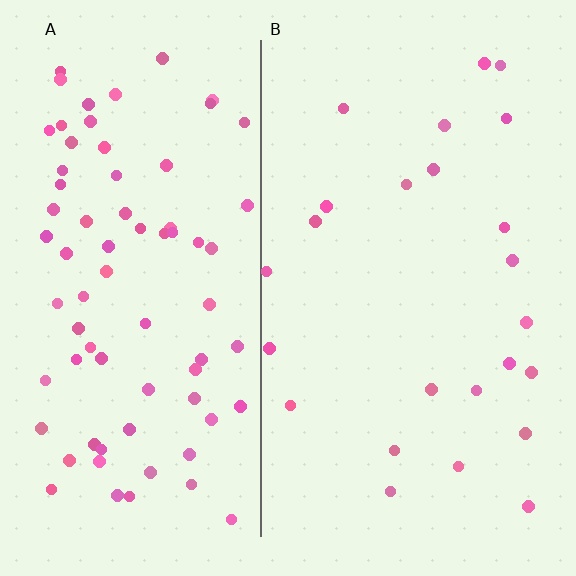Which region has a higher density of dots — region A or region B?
A (the left).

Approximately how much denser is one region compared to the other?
Approximately 3.1× — region A over region B.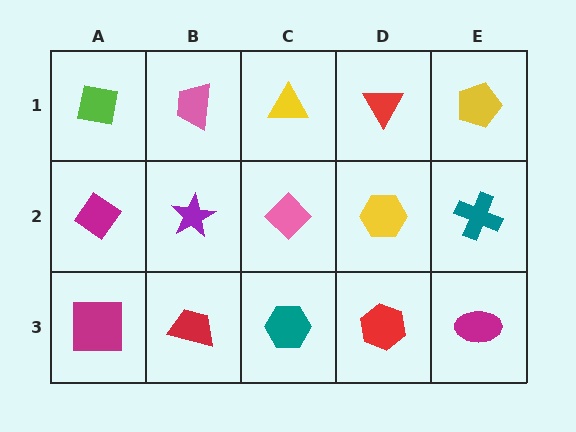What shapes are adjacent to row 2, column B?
A pink trapezoid (row 1, column B), a red trapezoid (row 3, column B), a magenta diamond (row 2, column A), a pink diamond (row 2, column C).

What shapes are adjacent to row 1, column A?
A magenta diamond (row 2, column A), a pink trapezoid (row 1, column B).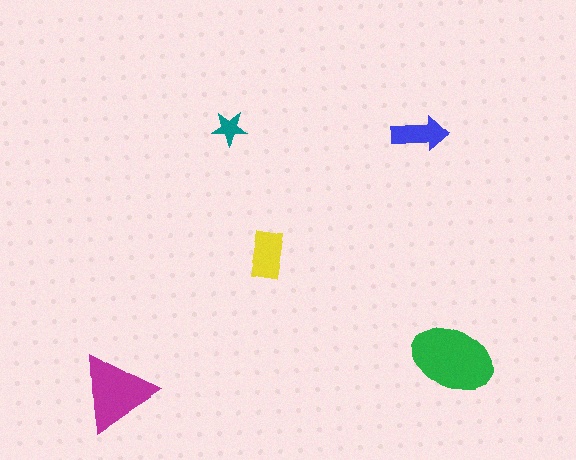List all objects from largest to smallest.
The green ellipse, the magenta triangle, the yellow rectangle, the blue arrow, the teal star.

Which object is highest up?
The teal star is topmost.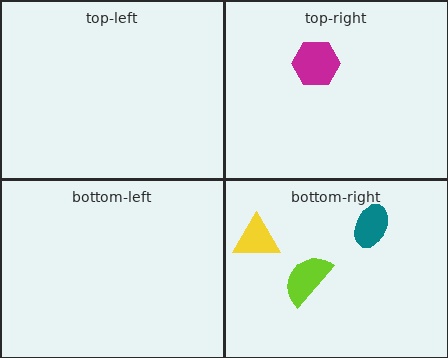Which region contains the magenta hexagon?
The top-right region.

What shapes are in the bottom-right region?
The teal ellipse, the yellow triangle, the lime semicircle.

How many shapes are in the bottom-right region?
3.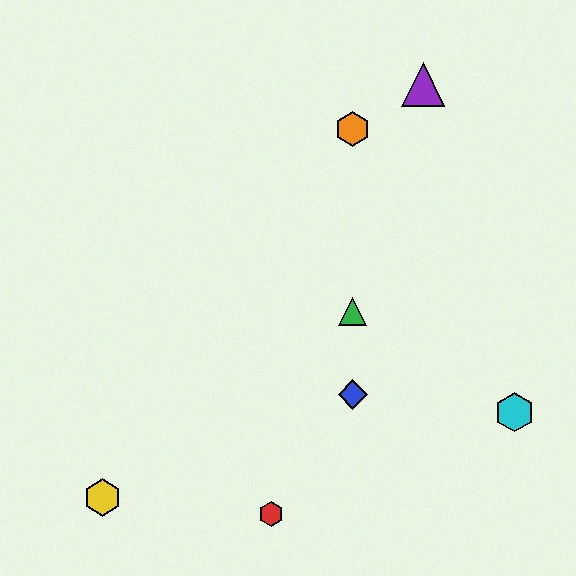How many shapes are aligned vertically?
3 shapes (the blue diamond, the green triangle, the orange hexagon) are aligned vertically.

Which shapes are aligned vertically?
The blue diamond, the green triangle, the orange hexagon are aligned vertically.